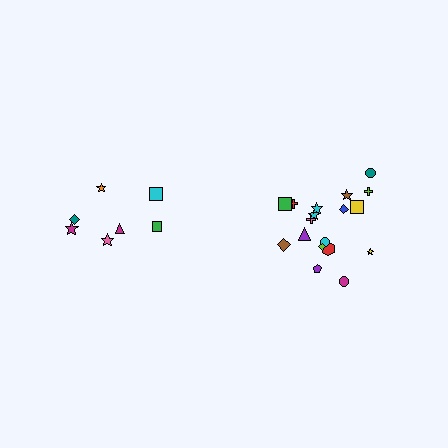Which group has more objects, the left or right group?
The right group.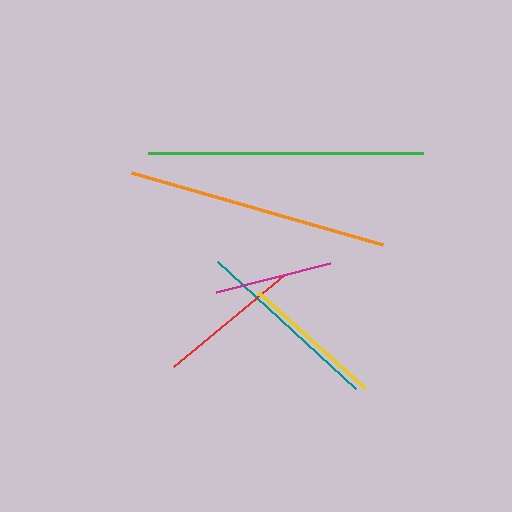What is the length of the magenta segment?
The magenta segment is approximately 118 pixels long.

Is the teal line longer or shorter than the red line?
The teal line is longer than the red line.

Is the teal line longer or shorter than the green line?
The green line is longer than the teal line.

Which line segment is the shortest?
The magenta line is the shortest at approximately 118 pixels.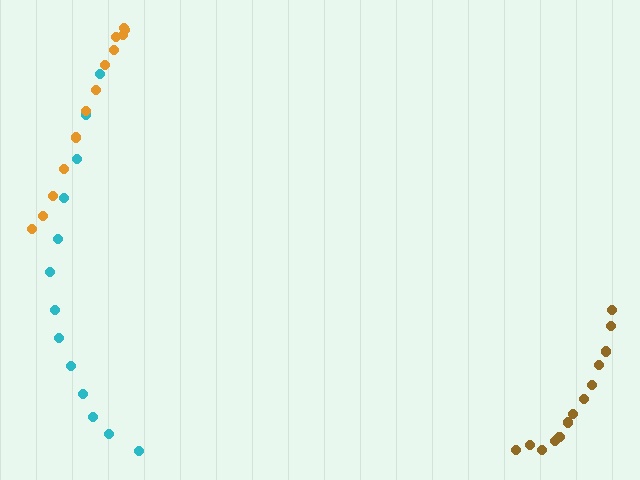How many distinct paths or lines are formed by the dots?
There are 3 distinct paths.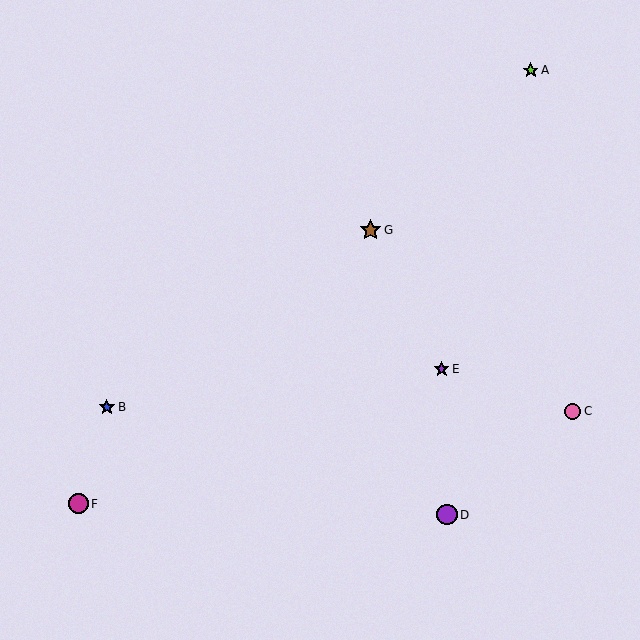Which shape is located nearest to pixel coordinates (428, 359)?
The purple star (labeled E) at (442, 369) is nearest to that location.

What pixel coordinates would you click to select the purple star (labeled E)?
Click at (442, 369) to select the purple star E.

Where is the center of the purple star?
The center of the purple star is at (442, 369).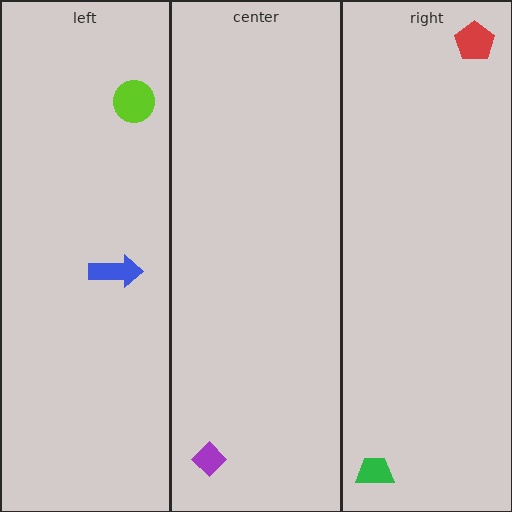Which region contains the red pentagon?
The right region.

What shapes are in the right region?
The green trapezoid, the red pentagon.